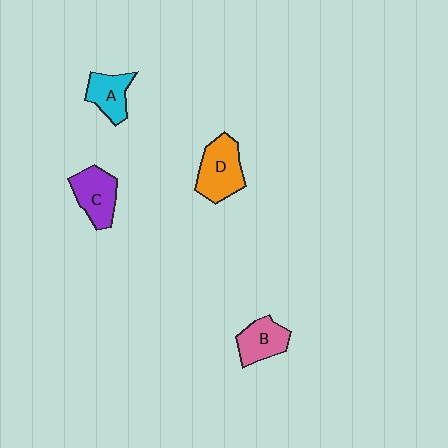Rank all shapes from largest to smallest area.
From largest to smallest: D (orange), C (purple), B (pink), A (cyan).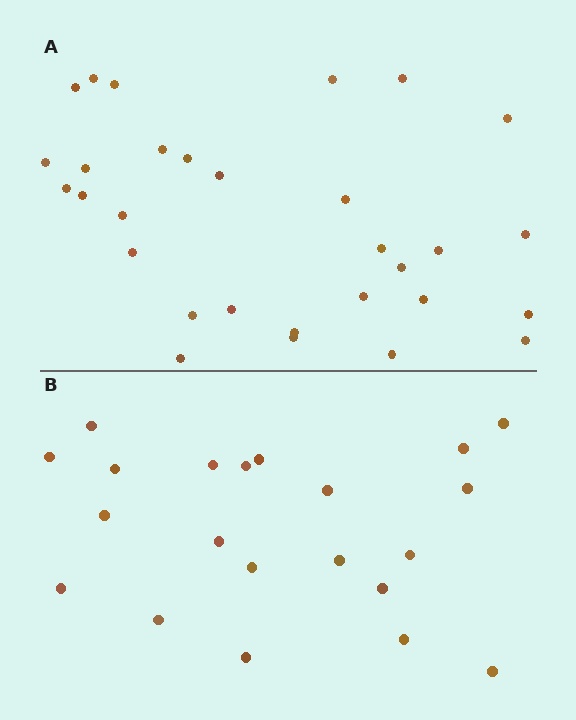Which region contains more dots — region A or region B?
Region A (the top region) has more dots.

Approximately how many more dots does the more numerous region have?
Region A has roughly 8 or so more dots than region B.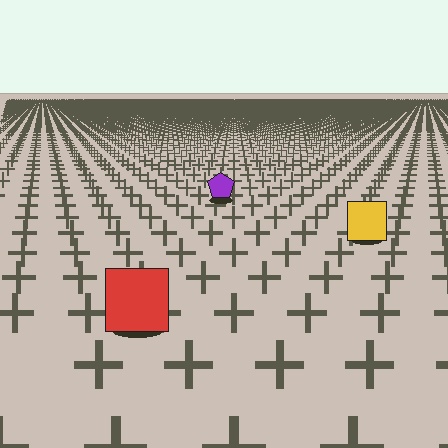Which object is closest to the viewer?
The red square is closest. The texture marks near it are larger and more spread out.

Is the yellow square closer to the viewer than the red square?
No. The red square is closer — you can tell from the texture gradient: the ground texture is coarser near it.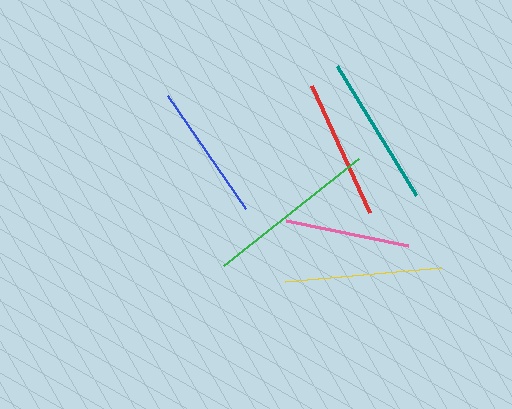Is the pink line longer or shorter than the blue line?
The blue line is longer than the pink line.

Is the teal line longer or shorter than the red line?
The teal line is longer than the red line.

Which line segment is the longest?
The green line is the longest at approximately 172 pixels.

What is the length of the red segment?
The red segment is approximately 140 pixels long.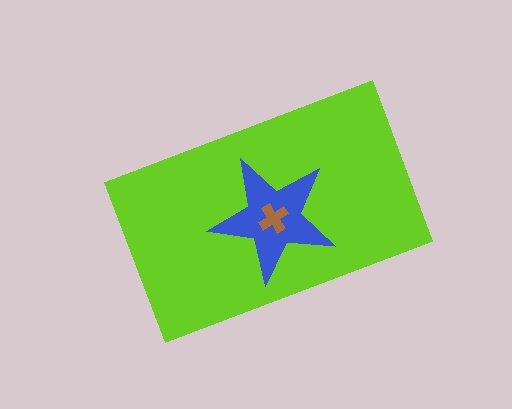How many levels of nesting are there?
3.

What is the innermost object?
The brown cross.